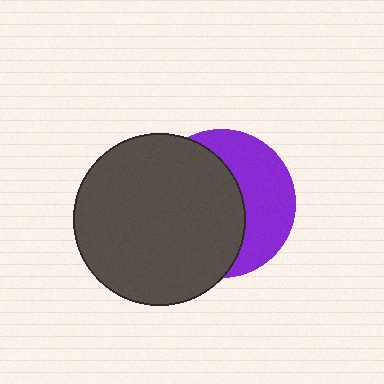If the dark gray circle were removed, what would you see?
You would see the complete purple circle.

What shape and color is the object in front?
The object in front is a dark gray circle.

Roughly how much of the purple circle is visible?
A small part of it is visible (roughly 41%).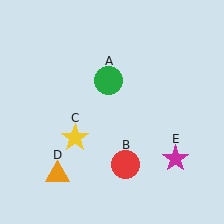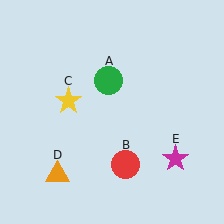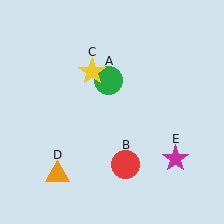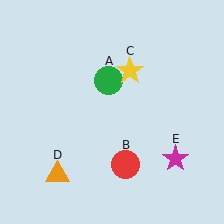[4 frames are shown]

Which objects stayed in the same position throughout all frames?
Green circle (object A) and red circle (object B) and orange triangle (object D) and magenta star (object E) remained stationary.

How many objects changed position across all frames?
1 object changed position: yellow star (object C).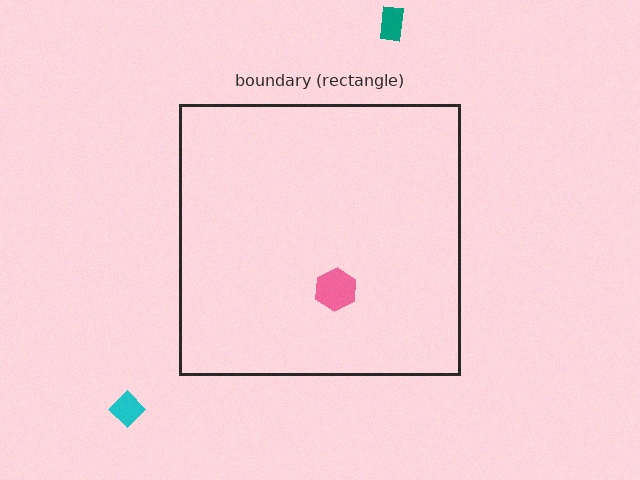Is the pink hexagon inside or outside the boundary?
Inside.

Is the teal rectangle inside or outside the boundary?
Outside.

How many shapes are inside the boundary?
1 inside, 2 outside.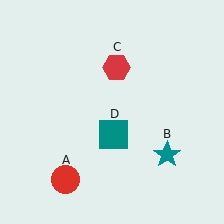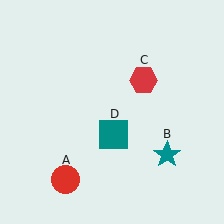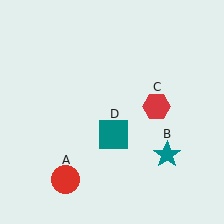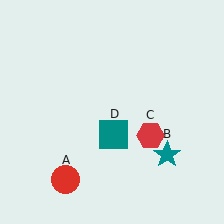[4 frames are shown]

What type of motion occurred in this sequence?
The red hexagon (object C) rotated clockwise around the center of the scene.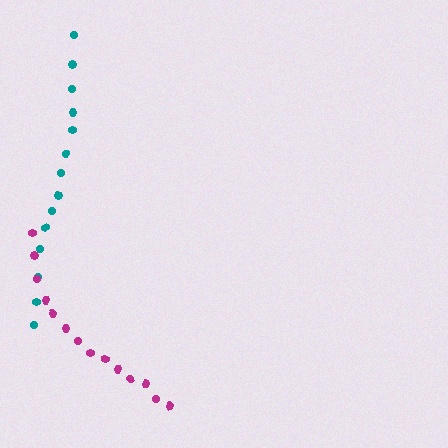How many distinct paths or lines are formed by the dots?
There are 2 distinct paths.